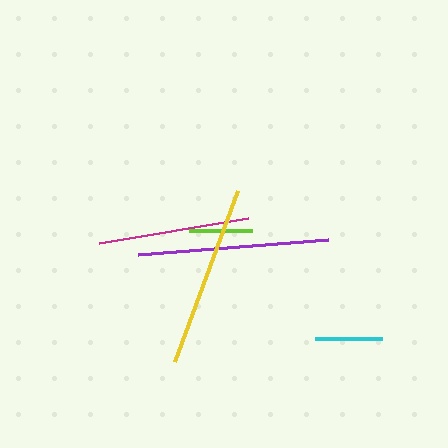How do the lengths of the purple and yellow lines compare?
The purple and yellow lines are approximately the same length.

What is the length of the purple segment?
The purple segment is approximately 190 pixels long.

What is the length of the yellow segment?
The yellow segment is approximately 183 pixels long.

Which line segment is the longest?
The purple line is the longest at approximately 190 pixels.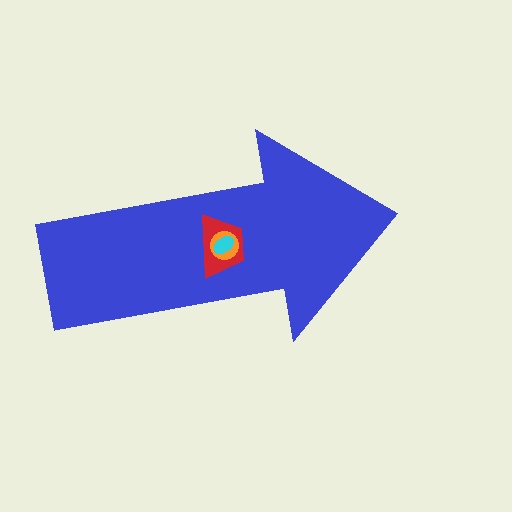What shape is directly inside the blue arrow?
The red trapezoid.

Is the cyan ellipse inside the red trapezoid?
Yes.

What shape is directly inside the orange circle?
The cyan ellipse.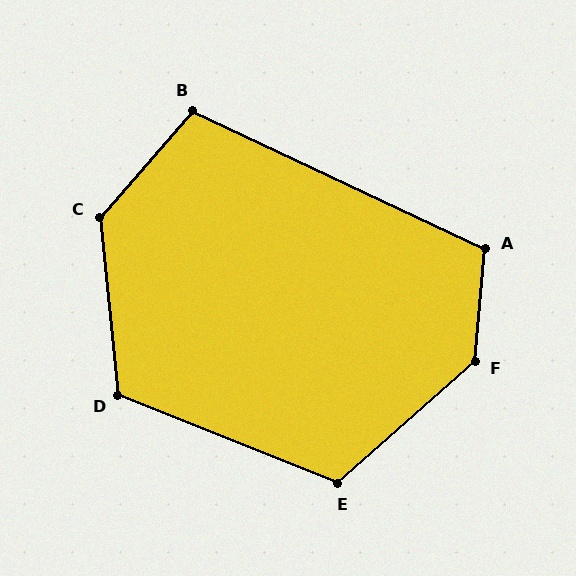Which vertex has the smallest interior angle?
B, at approximately 106 degrees.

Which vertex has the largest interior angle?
F, at approximately 137 degrees.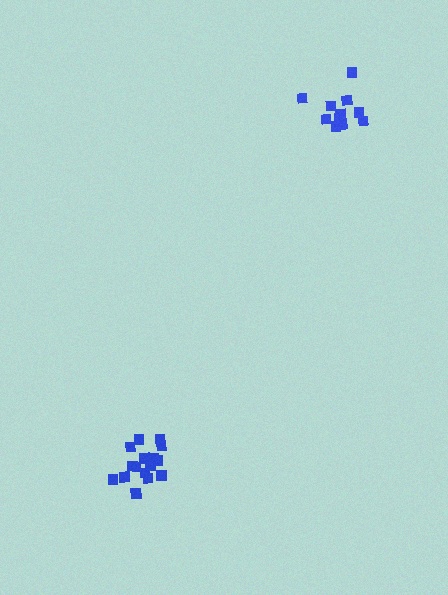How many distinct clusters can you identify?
There are 2 distinct clusters.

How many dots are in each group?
Group 1: 11 dots, Group 2: 16 dots (27 total).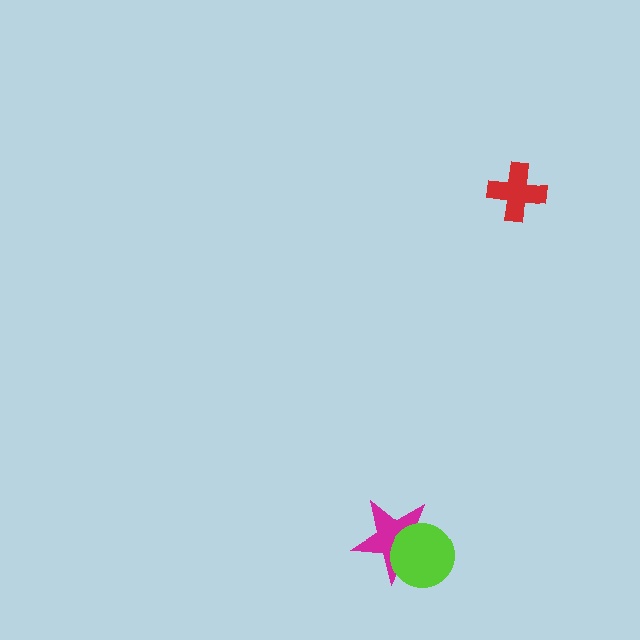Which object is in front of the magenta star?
The lime circle is in front of the magenta star.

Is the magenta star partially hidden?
Yes, it is partially covered by another shape.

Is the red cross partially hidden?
No, no other shape covers it.